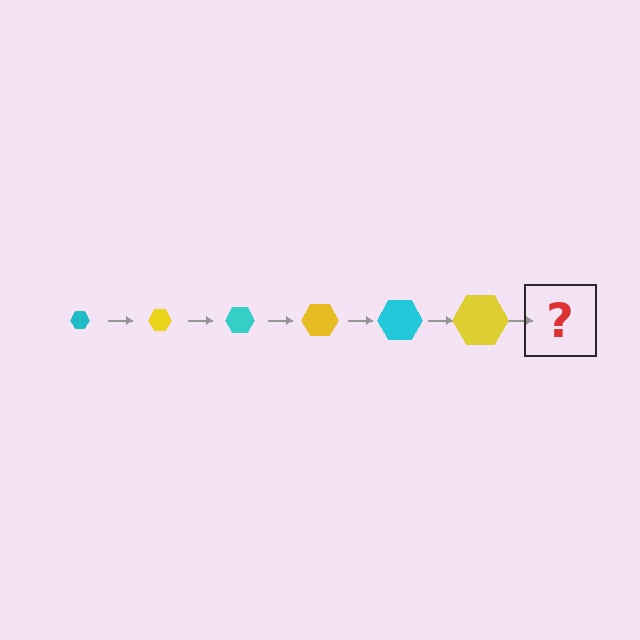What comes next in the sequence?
The next element should be a cyan hexagon, larger than the previous one.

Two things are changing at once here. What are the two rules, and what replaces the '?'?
The two rules are that the hexagon grows larger each step and the color cycles through cyan and yellow. The '?' should be a cyan hexagon, larger than the previous one.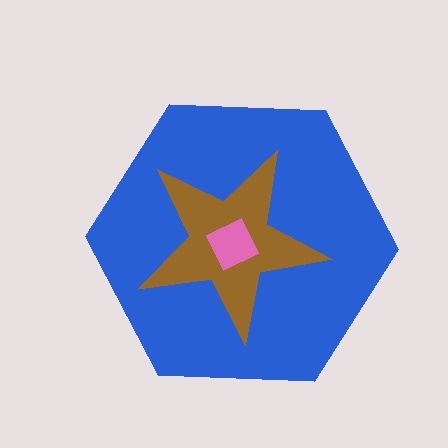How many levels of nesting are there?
3.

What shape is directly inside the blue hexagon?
The brown star.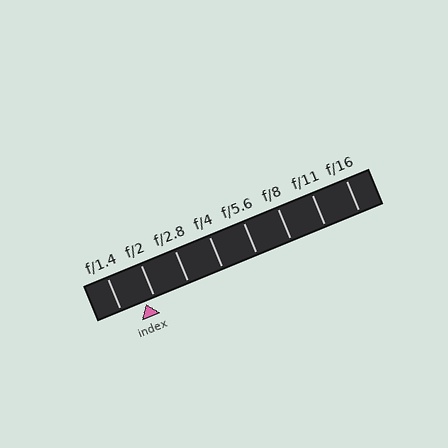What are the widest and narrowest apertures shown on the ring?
The widest aperture shown is f/1.4 and the narrowest is f/16.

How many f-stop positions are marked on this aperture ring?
There are 8 f-stop positions marked.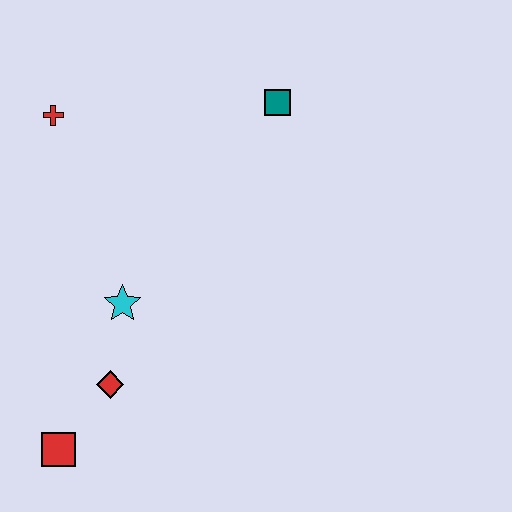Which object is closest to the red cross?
The cyan star is closest to the red cross.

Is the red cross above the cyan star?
Yes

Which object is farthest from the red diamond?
The teal square is farthest from the red diamond.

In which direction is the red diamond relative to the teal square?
The red diamond is below the teal square.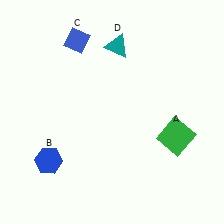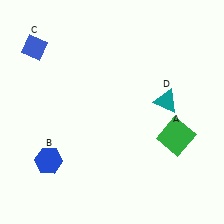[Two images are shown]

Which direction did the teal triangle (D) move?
The teal triangle (D) moved down.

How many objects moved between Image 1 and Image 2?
2 objects moved between the two images.